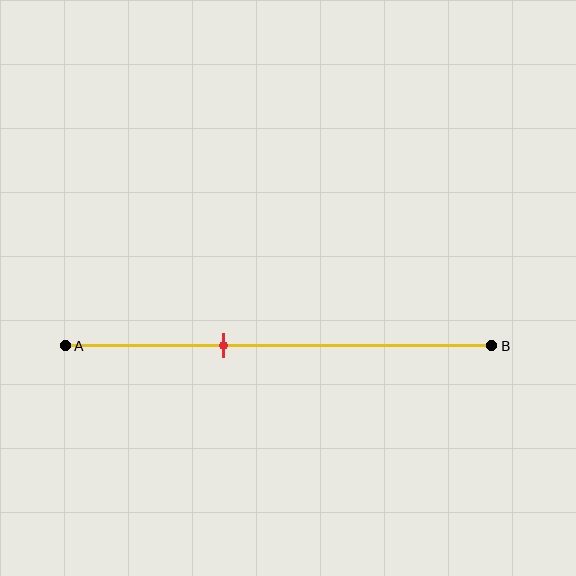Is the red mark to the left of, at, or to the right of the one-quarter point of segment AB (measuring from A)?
The red mark is to the right of the one-quarter point of segment AB.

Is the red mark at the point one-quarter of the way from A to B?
No, the mark is at about 35% from A, not at the 25% one-quarter point.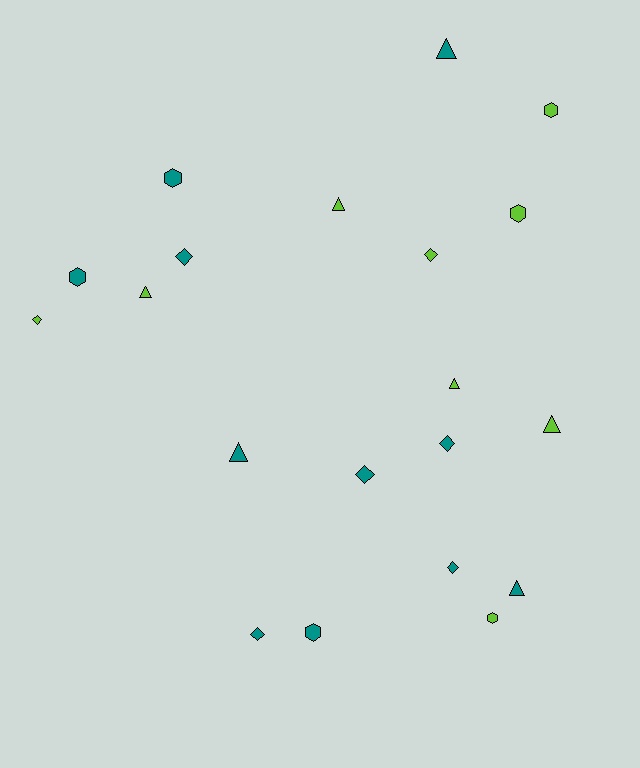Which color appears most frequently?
Teal, with 11 objects.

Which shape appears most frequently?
Triangle, with 7 objects.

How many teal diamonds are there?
There are 5 teal diamonds.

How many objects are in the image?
There are 20 objects.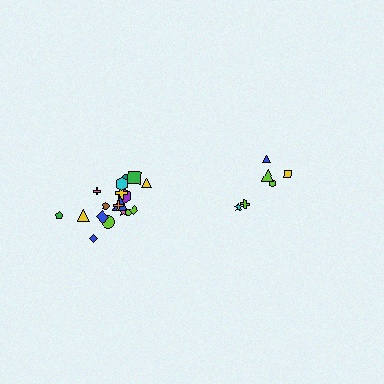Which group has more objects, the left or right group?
The left group.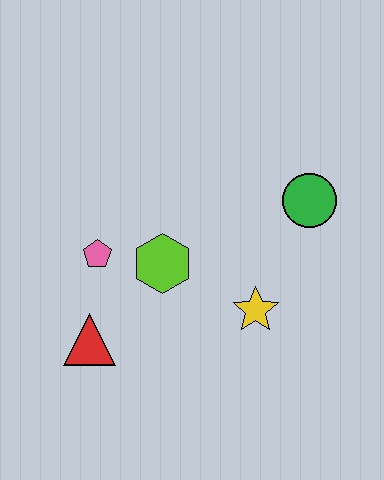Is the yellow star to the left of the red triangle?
No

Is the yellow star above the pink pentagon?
No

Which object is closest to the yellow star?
The lime hexagon is closest to the yellow star.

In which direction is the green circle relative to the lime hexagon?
The green circle is to the right of the lime hexagon.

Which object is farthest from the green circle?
The red triangle is farthest from the green circle.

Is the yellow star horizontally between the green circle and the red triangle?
Yes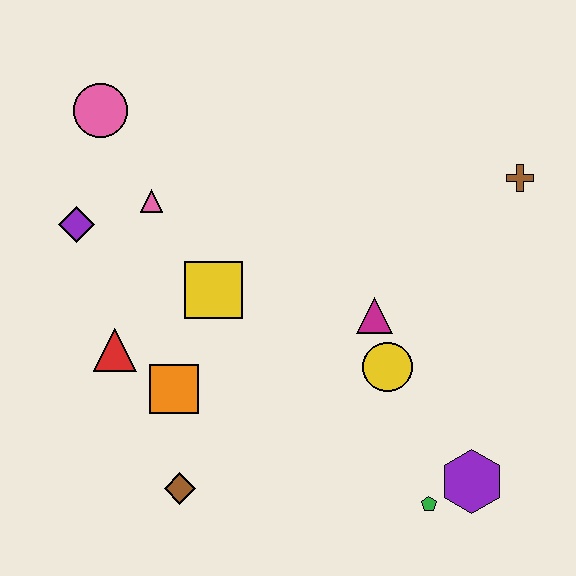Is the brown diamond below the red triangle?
Yes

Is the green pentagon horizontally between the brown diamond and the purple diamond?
No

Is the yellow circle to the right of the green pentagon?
No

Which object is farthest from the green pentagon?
The pink circle is farthest from the green pentagon.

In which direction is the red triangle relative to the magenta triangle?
The red triangle is to the left of the magenta triangle.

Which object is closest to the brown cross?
The magenta triangle is closest to the brown cross.